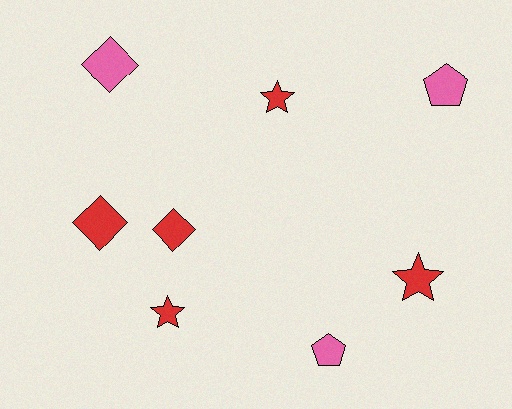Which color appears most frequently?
Red, with 5 objects.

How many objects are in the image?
There are 8 objects.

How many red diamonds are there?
There are 2 red diamonds.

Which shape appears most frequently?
Diamond, with 3 objects.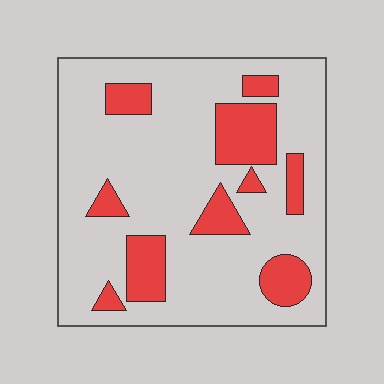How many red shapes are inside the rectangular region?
10.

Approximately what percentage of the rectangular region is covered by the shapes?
Approximately 20%.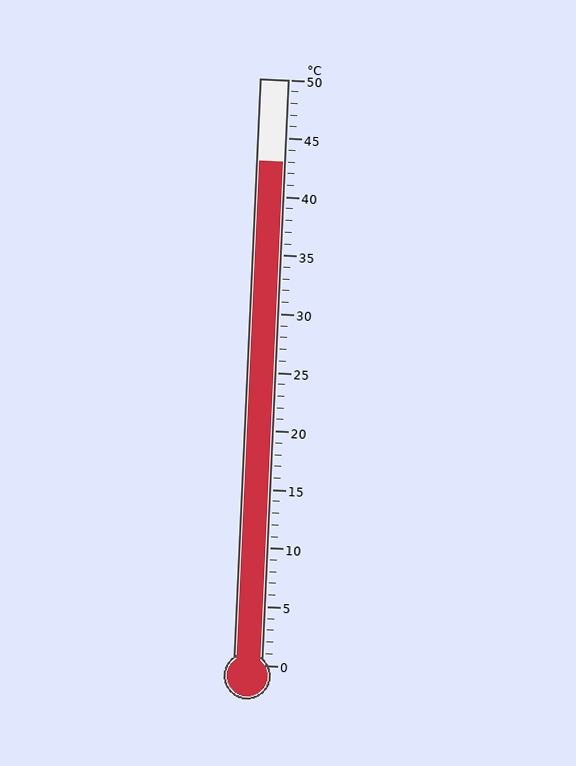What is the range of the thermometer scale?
The thermometer scale ranges from 0°C to 50°C.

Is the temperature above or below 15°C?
The temperature is above 15°C.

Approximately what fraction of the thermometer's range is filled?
The thermometer is filled to approximately 85% of its range.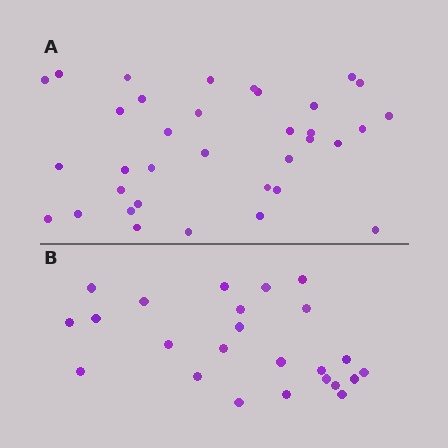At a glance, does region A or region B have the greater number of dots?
Region A (the top region) has more dots.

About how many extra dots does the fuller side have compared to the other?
Region A has roughly 12 or so more dots than region B.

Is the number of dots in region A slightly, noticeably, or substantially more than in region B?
Region A has substantially more. The ratio is roughly 1.5 to 1.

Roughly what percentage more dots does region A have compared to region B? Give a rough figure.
About 45% more.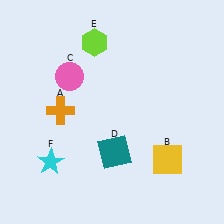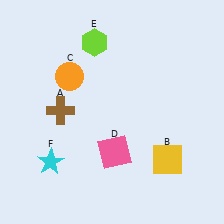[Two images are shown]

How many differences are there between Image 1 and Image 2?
There are 3 differences between the two images.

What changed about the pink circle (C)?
In Image 1, C is pink. In Image 2, it changed to orange.